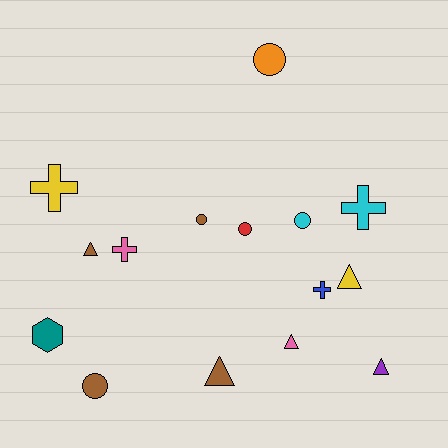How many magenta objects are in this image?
There are no magenta objects.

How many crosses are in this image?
There are 4 crosses.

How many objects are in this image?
There are 15 objects.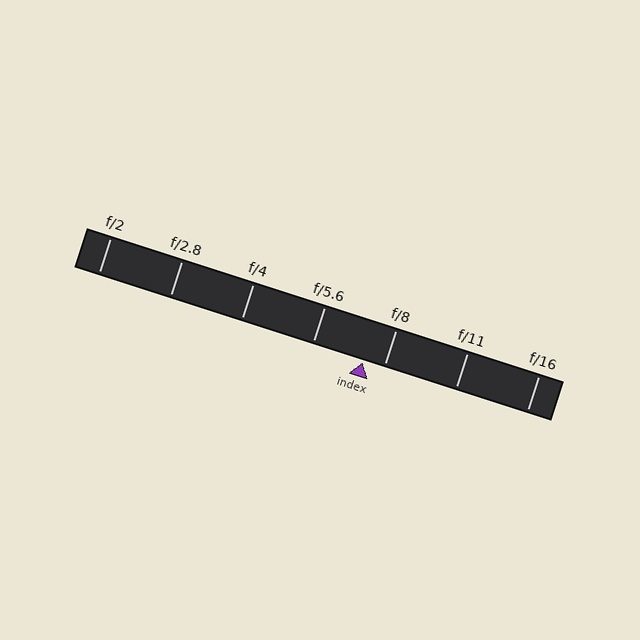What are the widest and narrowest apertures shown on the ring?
The widest aperture shown is f/2 and the narrowest is f/16.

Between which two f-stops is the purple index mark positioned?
The index mark is between f/5.6 and f/8.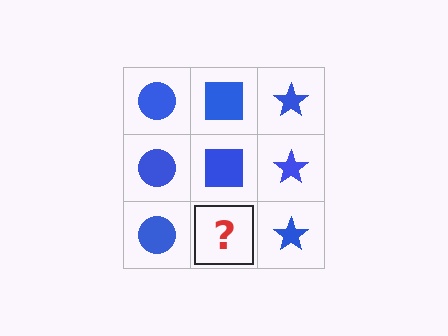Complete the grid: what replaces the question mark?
The question mark should be replaced with a blue square.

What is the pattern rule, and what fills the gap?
The rule is that each column has a consistent shape. The gap should be filled with a blue square.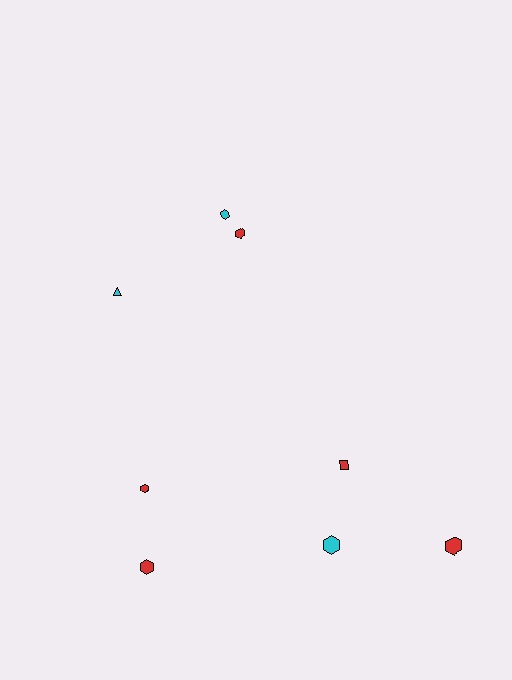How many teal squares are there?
There are no teal squares.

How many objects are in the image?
There are 8 objects.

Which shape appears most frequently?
Hexagon, with 6 objects.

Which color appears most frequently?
Red, with 5 objects.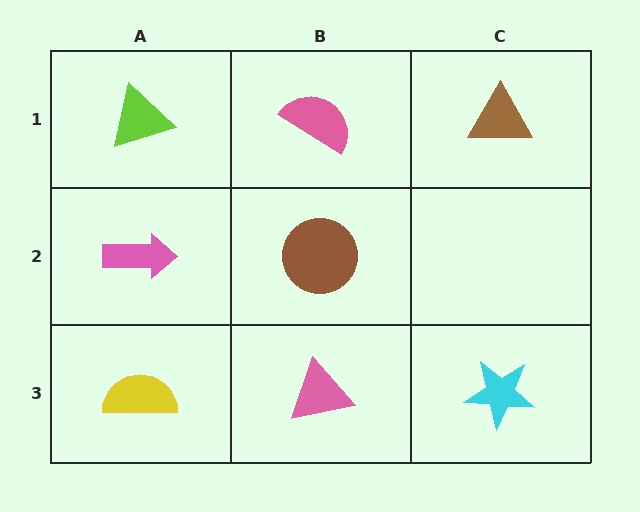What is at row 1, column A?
A lime triangle.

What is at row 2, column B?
A brown circle.